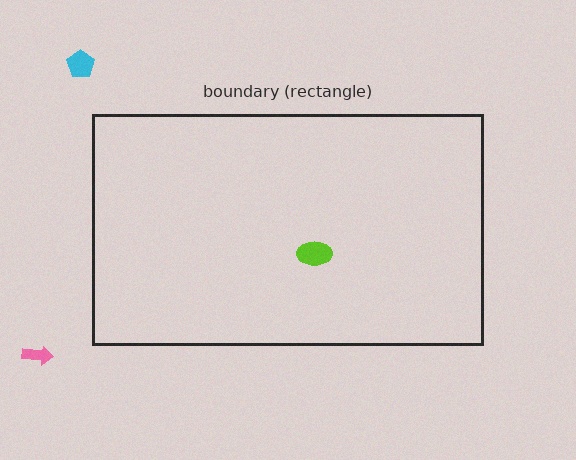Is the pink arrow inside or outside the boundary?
Outside.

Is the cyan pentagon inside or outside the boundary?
Outside.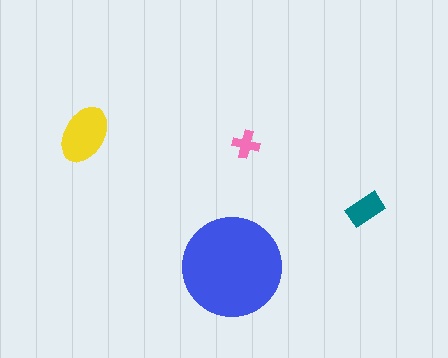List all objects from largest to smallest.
The blue circle, the yellow ellipse, the teal rectangle, the pink cross.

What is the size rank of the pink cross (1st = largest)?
4th.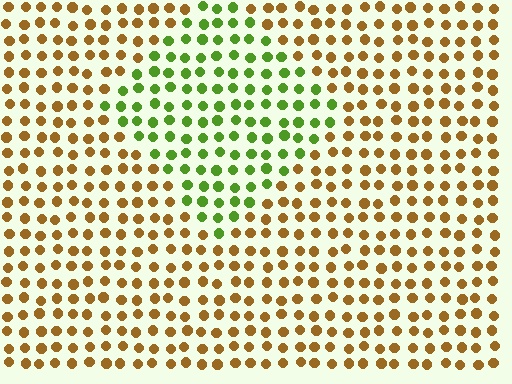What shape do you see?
I see a diamond.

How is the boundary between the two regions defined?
The boundary is defined purely by a slight shift in hue (about 64 degrees). Spacing, size, and orientation are identical on both sides.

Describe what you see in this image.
The image is filled with small brown elements in a uniform arrangement. A diamond-shaped region is visible where the elements are tinted to a slightly different hue, forming a subtle color boundary.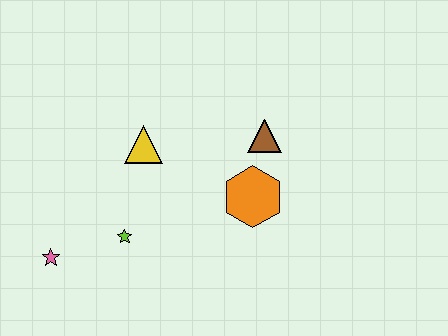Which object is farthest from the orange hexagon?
The pink star is farthest from the orange hexagon.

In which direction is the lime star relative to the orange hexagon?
The lime star is to the left of the orange hexagon.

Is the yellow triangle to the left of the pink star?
No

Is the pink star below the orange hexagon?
Yes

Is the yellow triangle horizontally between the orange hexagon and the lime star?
Yes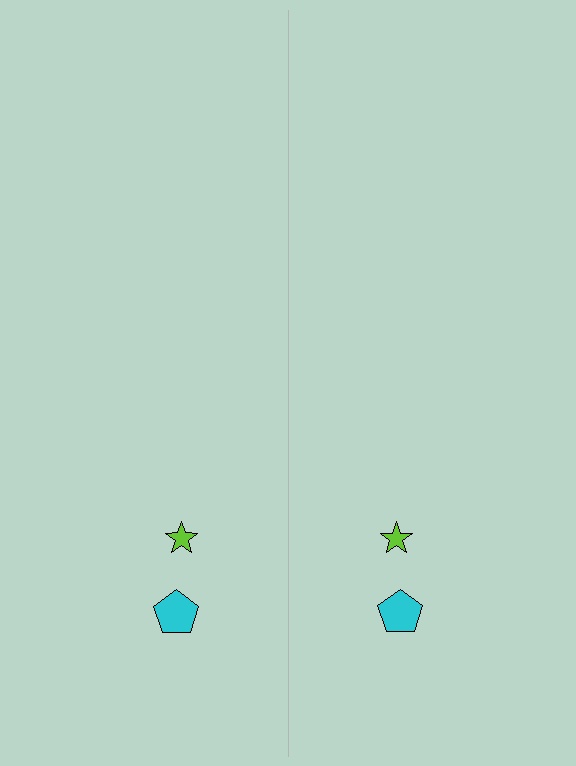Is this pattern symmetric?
Yes, this pattern has bilateral (reflection) symmetry.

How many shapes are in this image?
There are 4 shapes in this image.